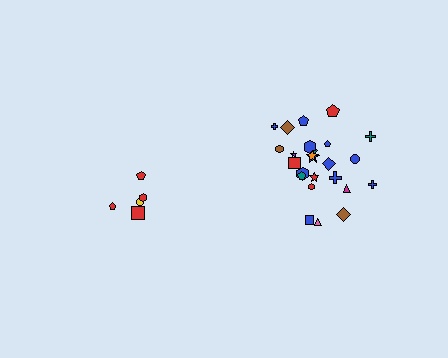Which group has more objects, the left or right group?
The right group.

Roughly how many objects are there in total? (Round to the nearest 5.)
Roughly 30 objects in total.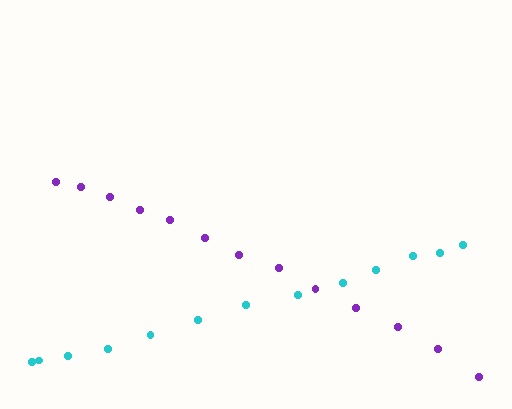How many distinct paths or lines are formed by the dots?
There are 2 distinct paths.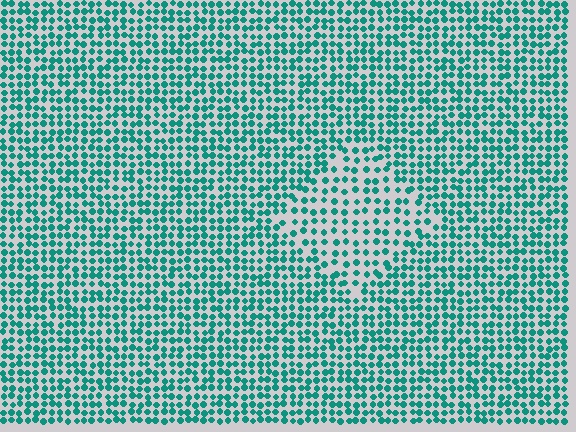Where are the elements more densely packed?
The elements are more densely packed outside the diamond boundary.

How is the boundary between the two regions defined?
The boundary is defined by a change in element density (approximately 1.7x ratio). All elements are the same color, size, and shape.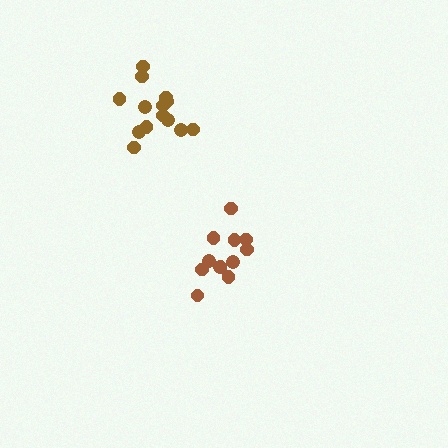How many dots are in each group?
Group 1: 12 dots, Group 2: 14 dots (26 total).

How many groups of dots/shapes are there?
There are 2 groups.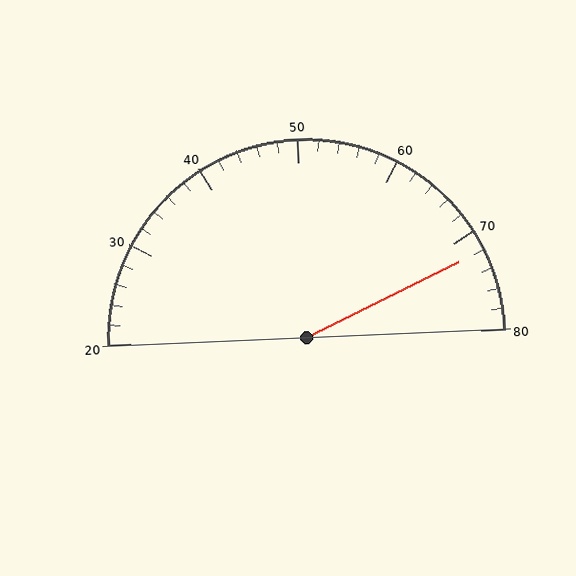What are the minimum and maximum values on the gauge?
The gauge ranges from 20 to 80.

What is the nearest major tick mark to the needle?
The nearest major tick mark is 70.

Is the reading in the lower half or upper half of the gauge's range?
The reading is in the upper half of the range (20 to 80).